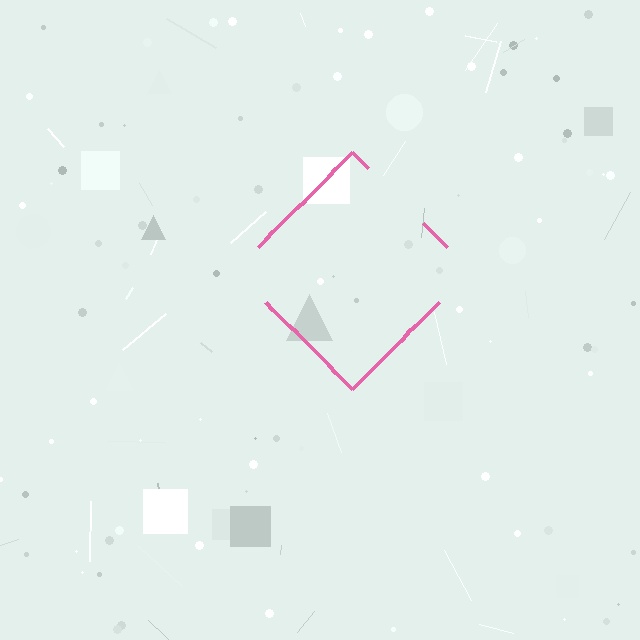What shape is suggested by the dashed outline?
The dashed outline suggests a diamond.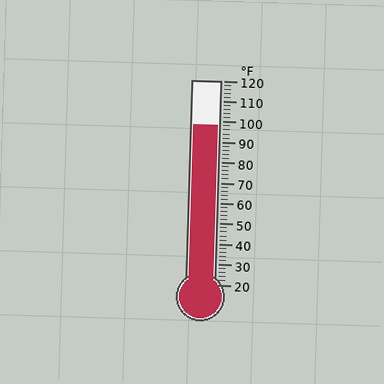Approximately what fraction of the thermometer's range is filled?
The thermometer is filled to approximately 80% of its range.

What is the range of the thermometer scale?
The thermometer scale ranges from 20°F to 120°F.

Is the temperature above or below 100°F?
The temperature is below 100°F.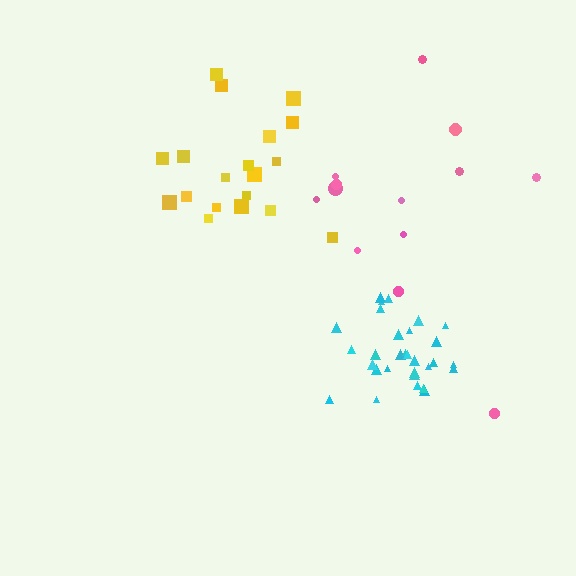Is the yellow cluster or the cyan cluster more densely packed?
Cyan.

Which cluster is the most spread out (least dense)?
Pink.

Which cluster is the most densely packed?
Cyan.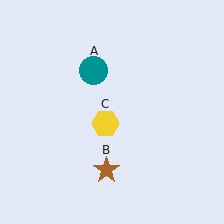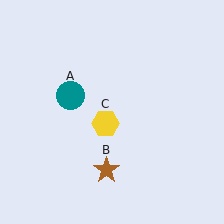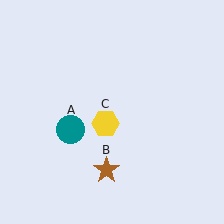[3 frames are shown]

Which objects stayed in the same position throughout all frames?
Brown star (object B) and yellow hexagon (object C) remained stationary.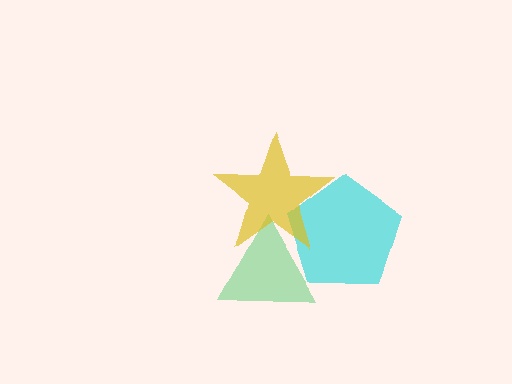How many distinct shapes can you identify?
There are 3 distinct shapes: a cyan pentagon, a green triangle, a yellow star.